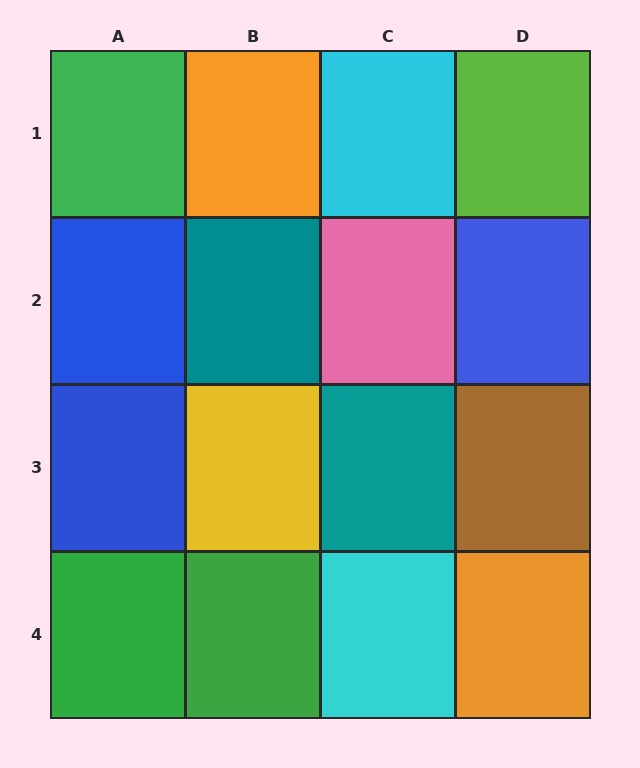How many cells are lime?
1 cell is lime.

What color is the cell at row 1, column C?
Cyan.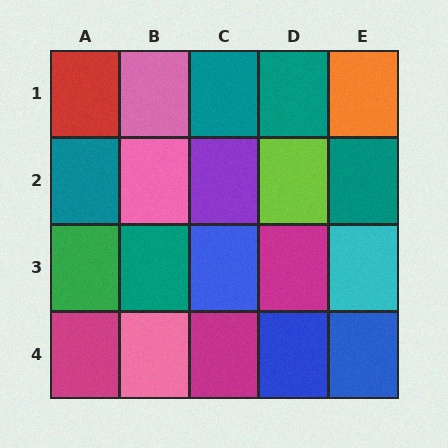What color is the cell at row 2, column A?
Teal.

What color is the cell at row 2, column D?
Lime.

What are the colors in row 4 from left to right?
Magenta, pink, magenta, blue, blue.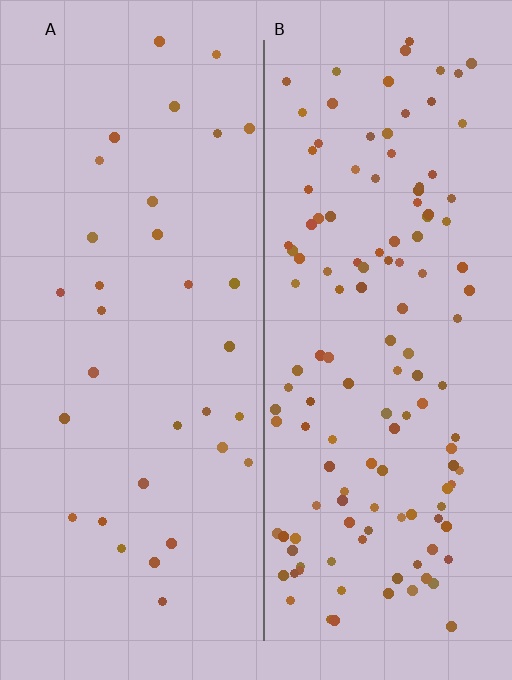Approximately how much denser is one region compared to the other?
Approximately 4.0× — region B over region A.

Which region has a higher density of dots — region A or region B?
B (the right).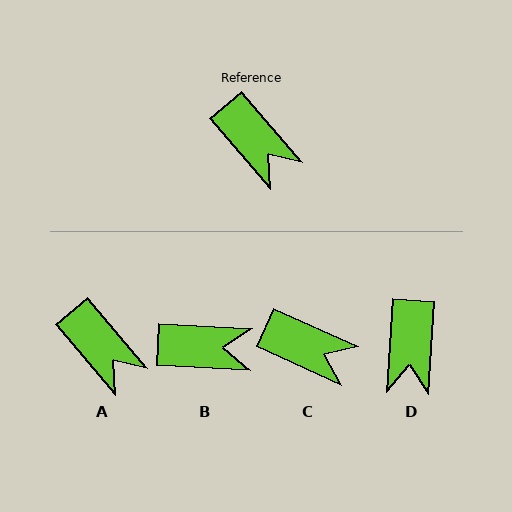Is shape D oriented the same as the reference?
No, it is off by about 44 degrees.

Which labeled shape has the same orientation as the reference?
A.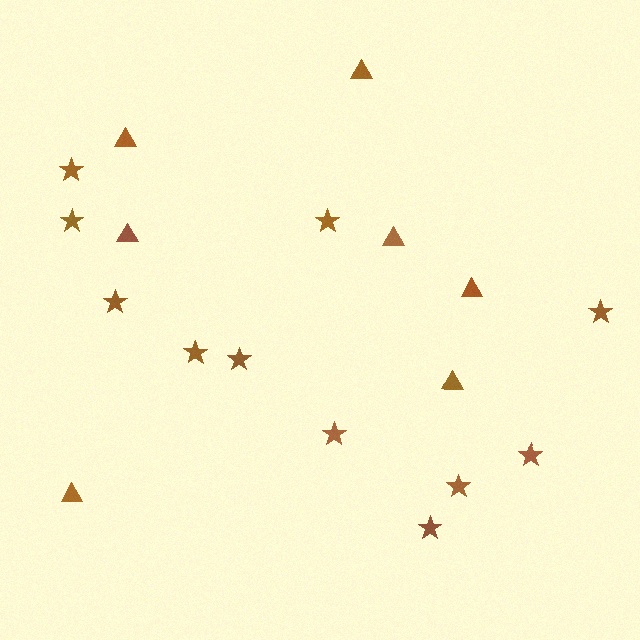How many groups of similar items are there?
There are 2 groups: one group of triangles (7) and one group of stars (11).